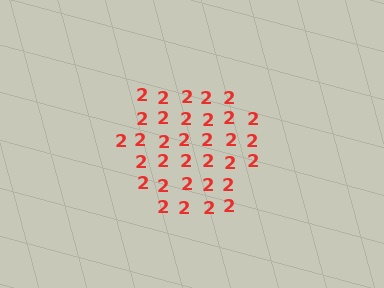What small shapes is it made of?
It is made of small digit 2's.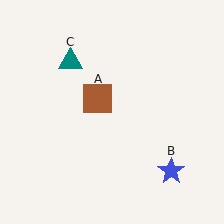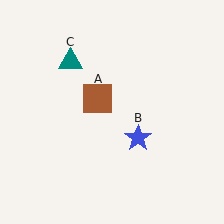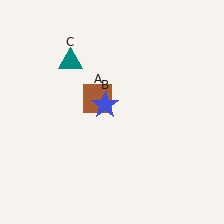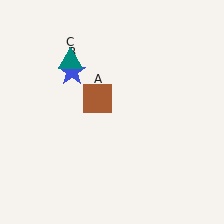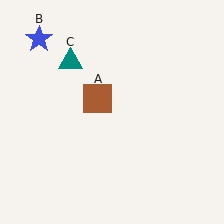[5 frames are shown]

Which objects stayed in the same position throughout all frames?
Brown square (object A) and teal triangle (object C) remained stationary.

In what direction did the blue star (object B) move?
The blue star (object B) moved up and to the left.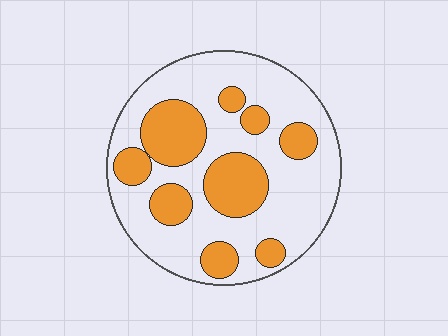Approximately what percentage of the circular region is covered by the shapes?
Approximately 30%.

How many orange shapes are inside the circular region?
9.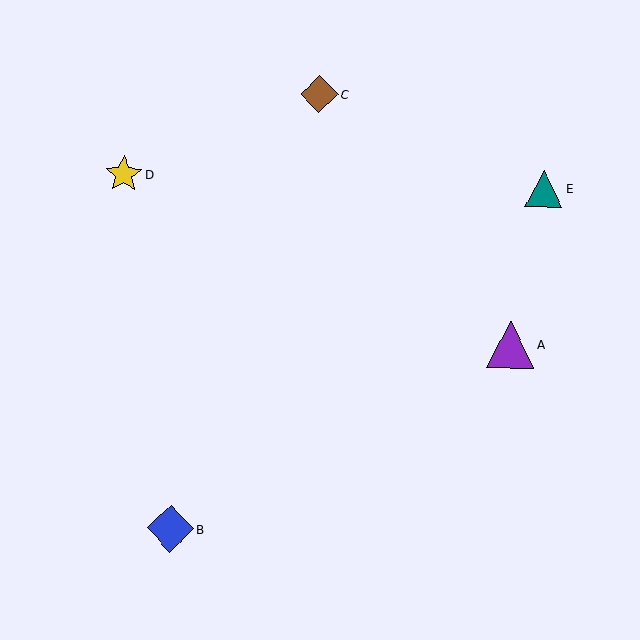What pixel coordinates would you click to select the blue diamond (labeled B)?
Click at (170, 529) to select the blue diamond B.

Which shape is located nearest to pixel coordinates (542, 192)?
The teal triangle (labeled E) at (544, 189) is nearest to that location.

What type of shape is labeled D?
Shape D is a yellow star.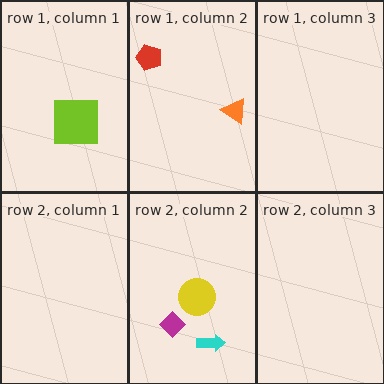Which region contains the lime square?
The row 1, column 1 region.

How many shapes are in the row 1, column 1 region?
1.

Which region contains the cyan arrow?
The row 2, column 2 region.